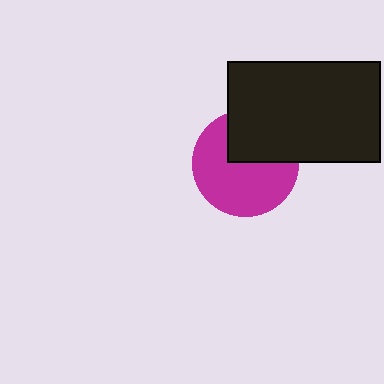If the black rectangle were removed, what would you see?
You would see the complete magenta circle.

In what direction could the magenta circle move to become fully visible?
The magenta circle could move down. That would shift it out from behind the black rectangle entirely.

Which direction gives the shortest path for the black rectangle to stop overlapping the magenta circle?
Moving up gives the shortest separation.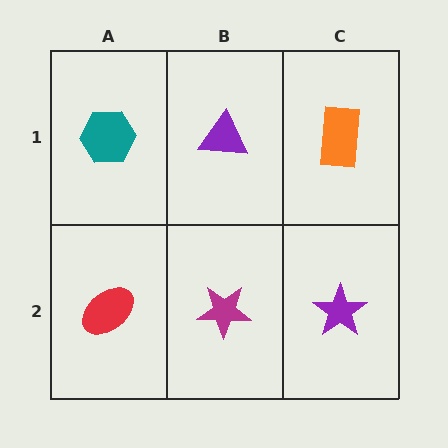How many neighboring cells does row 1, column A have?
2.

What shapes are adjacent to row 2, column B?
A purple triangle (row 1, column B), a red ellipse (row 2, column A), a purple star (row 2, column C).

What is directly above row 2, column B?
A purple triangle.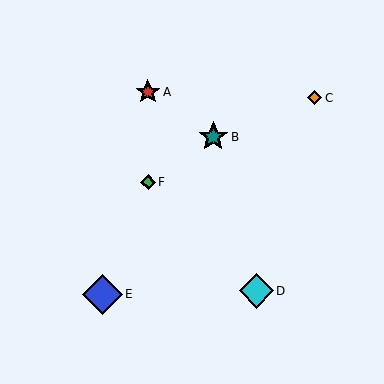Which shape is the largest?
The blue diamond (labeled E) is the largest.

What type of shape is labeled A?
Shape A is a red star.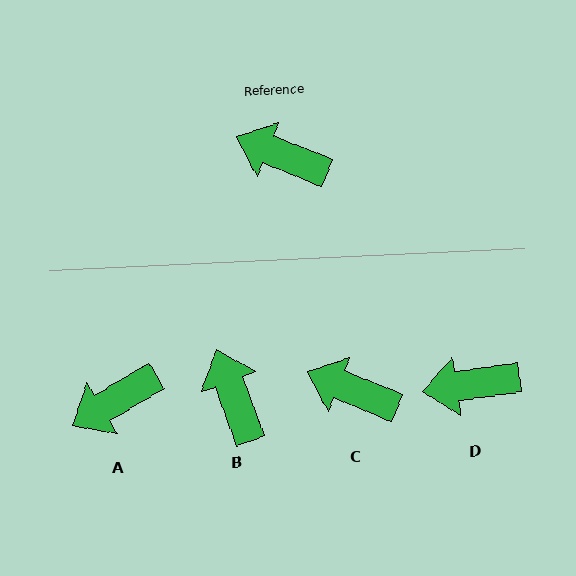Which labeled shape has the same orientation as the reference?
C.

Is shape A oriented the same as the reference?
No, it is off by about 53 degrees.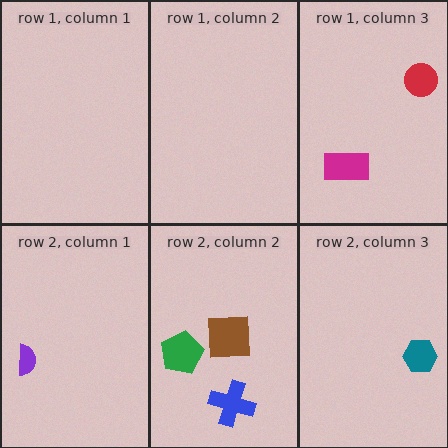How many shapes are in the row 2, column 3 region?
1.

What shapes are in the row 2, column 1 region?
The purple semicircle.